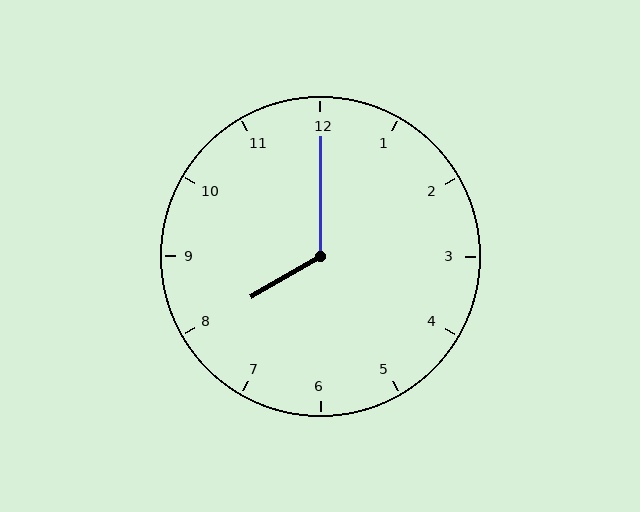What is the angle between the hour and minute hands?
Approximately 120 degrees.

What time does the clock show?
8:00.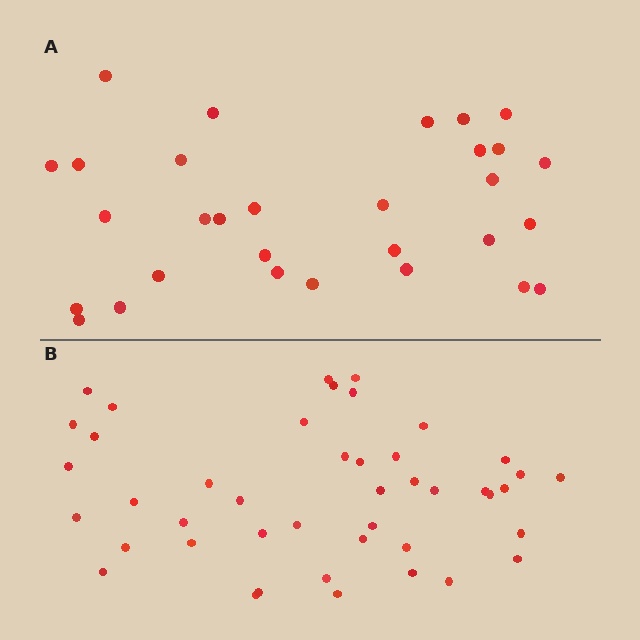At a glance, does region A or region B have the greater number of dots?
Region B (the bottom region) has more dots.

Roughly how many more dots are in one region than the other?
Region B has approximately 15 more dots than region A.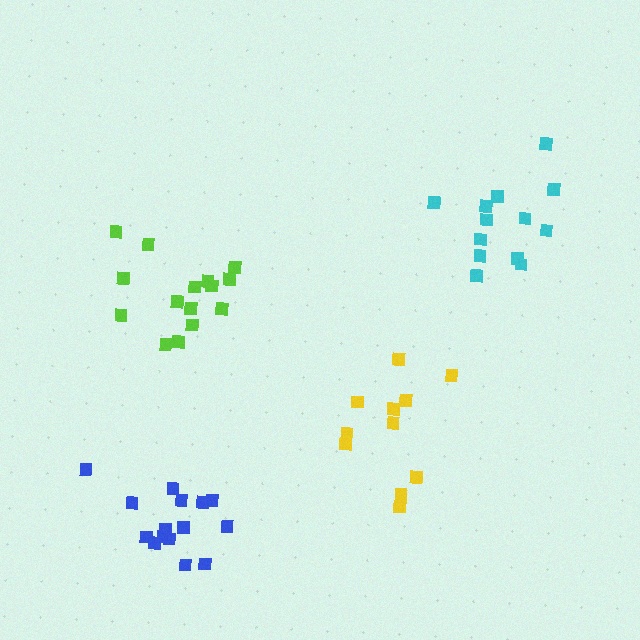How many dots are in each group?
Group 1: 13 dots, Group 2: 15 dots, Group 3: 15 dots, Group 4: 11 dots (54 total).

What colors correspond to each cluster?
The clusters are colored: cyan, lime, blue, yellow.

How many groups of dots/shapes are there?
There are 4 groups.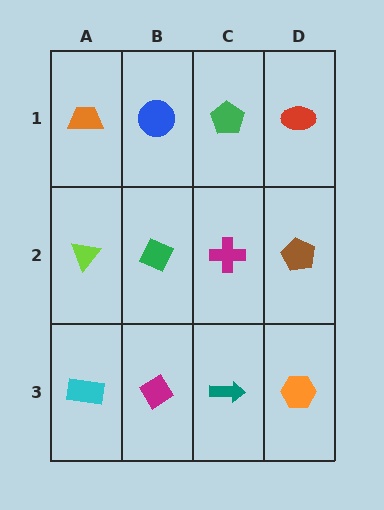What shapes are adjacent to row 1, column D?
A brown pentagon (row 2, column D), a green pentagon (row 1, column C).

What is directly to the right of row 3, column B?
A teal arrow.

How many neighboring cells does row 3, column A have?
2.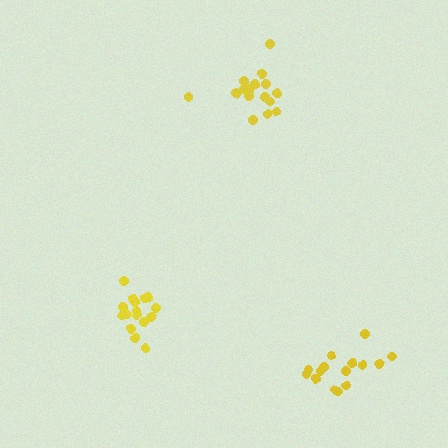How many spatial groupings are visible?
There are 3 spatial groupings.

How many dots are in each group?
Group 1: 16 dots, Group 2: 15 dots, Group 3: 17 dots (48 total).